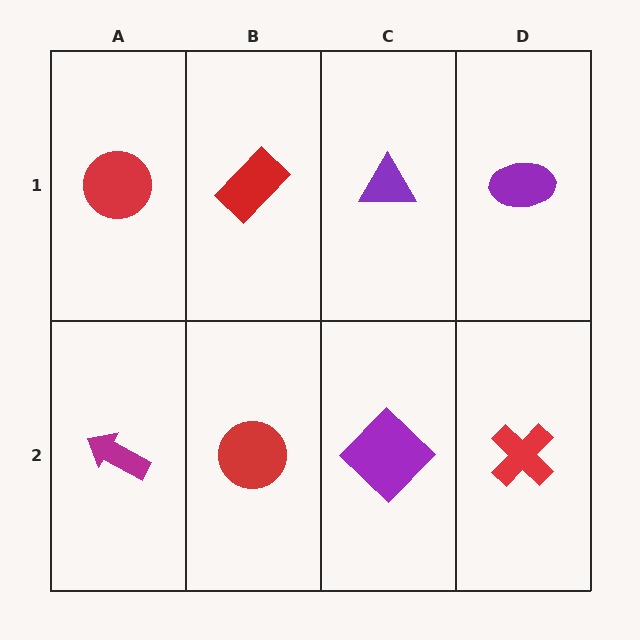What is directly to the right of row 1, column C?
A purple ellipse.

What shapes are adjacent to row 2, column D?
A purple ellipse (row 1, column D), a purple diamond (row 2, column C).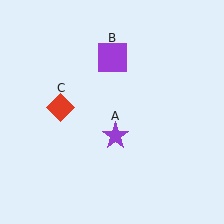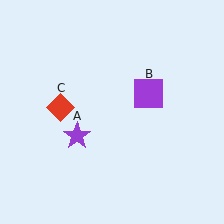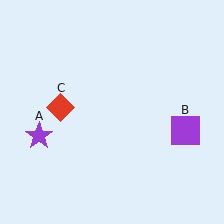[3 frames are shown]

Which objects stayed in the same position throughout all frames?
Red diamond (object C) remained stationary.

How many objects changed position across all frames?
2 objects changed position: purple star (object A), purple square (object B).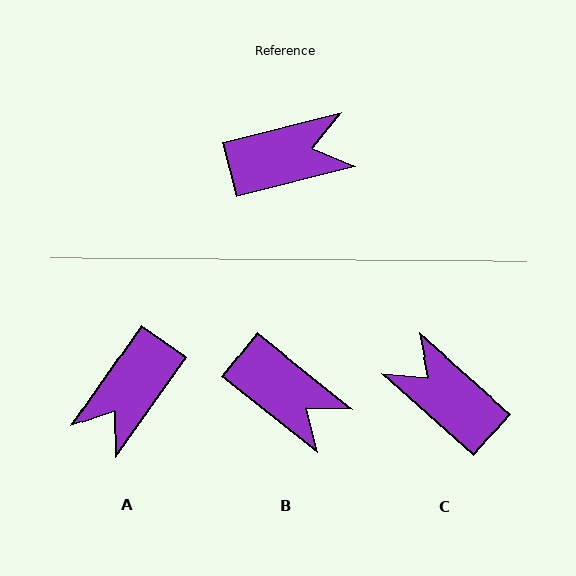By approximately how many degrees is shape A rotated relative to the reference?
Approximately 139 degrees clockwise.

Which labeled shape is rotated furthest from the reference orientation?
A, about 139 degrees away.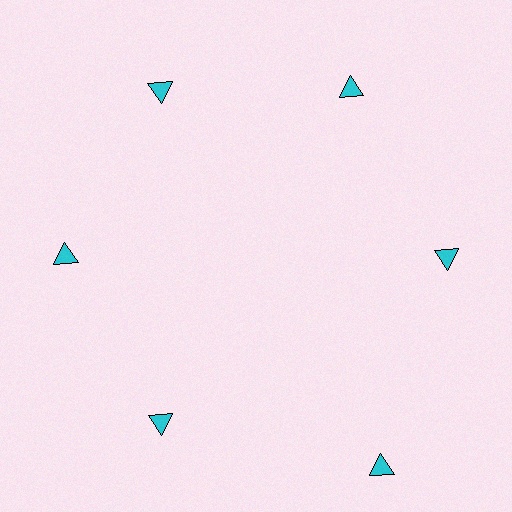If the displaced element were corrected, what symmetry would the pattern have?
It would have 6-fold rotational symmetry — the pattern would map onto itself every 60 degrees.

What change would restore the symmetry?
The symmetry would be restored by moving it inward, back onto the ring so that all 6 triangles sit at equal angles and equal distance from the center.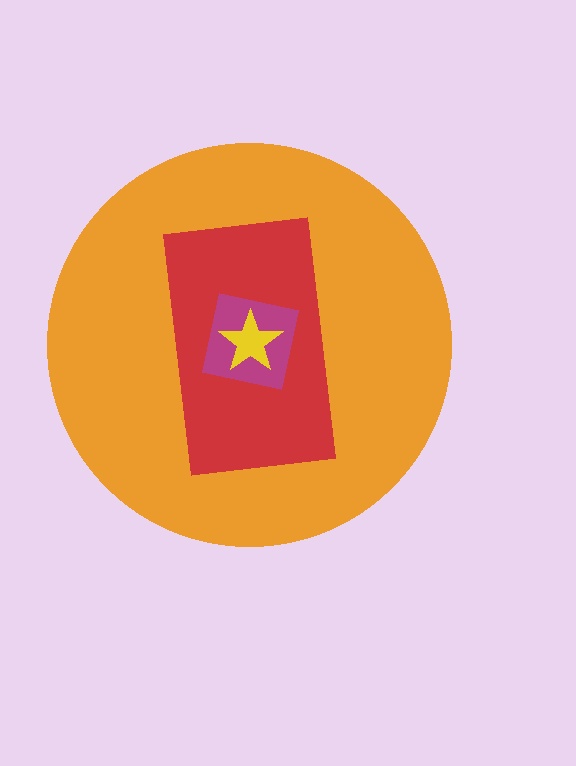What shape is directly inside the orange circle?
The red rectangle.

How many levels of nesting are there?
4.